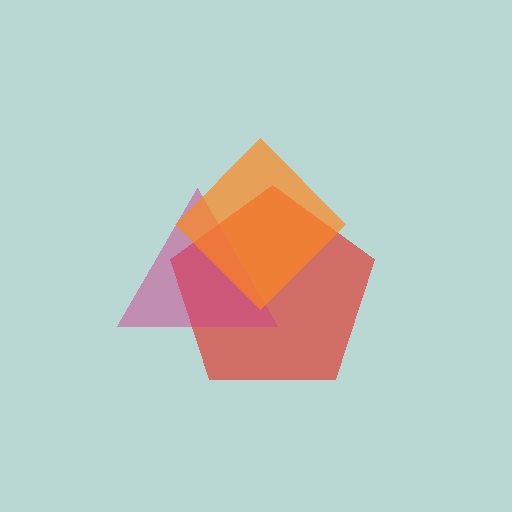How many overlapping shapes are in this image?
There are 3 overlapping shapes in the image.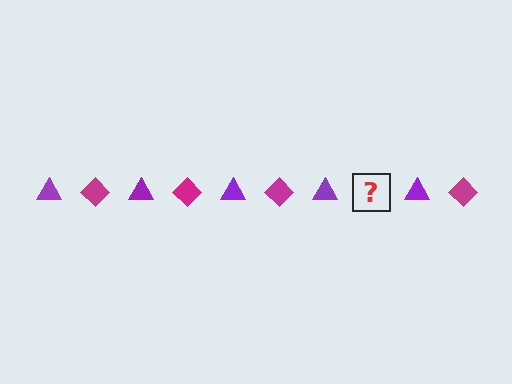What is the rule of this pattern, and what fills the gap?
The rule is that the pattern alternates between purple triangle and magenta diamond. The gap should be filled with a magenta diamond.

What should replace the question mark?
The question mark should be replaced with a magenta diamond.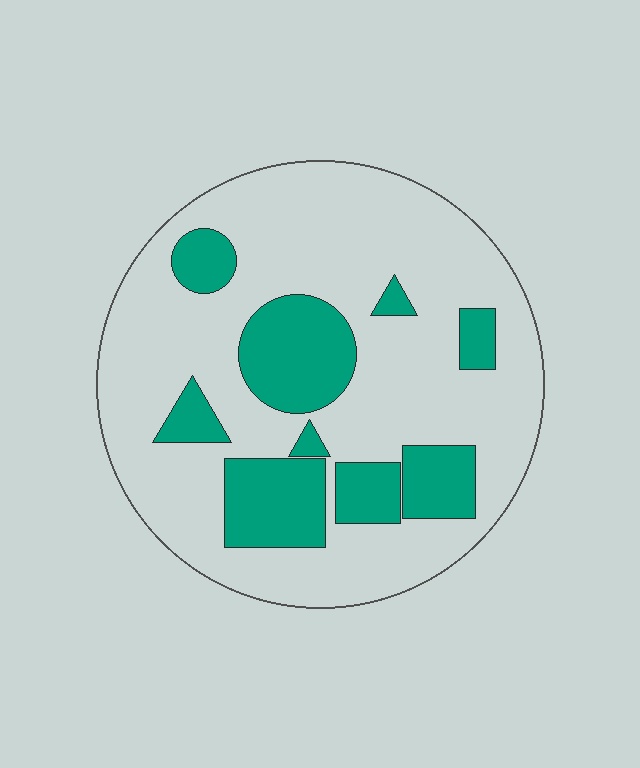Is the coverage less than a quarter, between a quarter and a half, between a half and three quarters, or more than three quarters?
Between a quarter and a half.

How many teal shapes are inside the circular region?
9.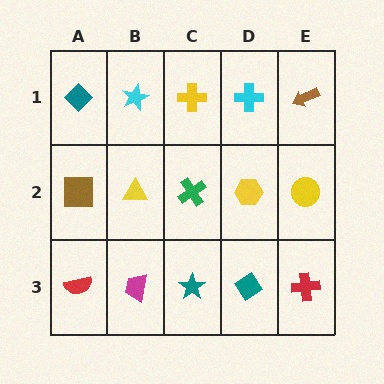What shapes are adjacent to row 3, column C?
A green cross (row 2, column C), a magenta trapezoid (row 3, column B), a teal diamond (row 3, column D).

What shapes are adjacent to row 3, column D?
A yellow hexagon (row 2, column D), a teal star (row 3, column C), a red cross (row 3, column E).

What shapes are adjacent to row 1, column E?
A yellow circle (row 2, column E), a cyan cross (row 1, column D).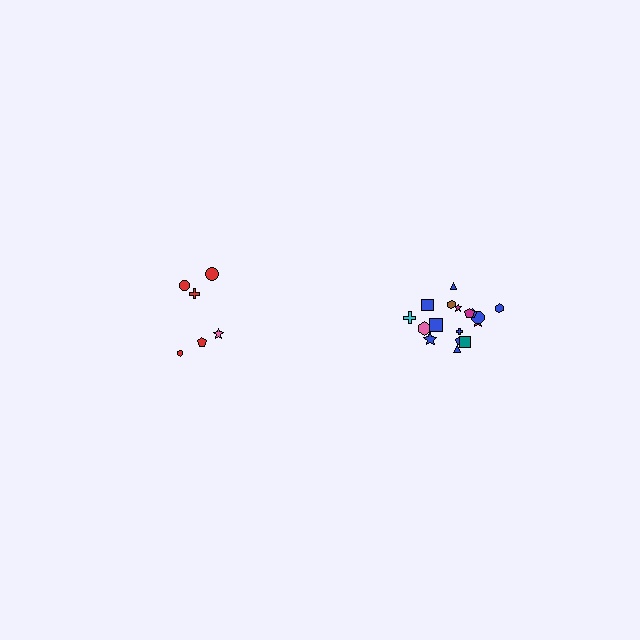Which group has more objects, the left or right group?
The right group.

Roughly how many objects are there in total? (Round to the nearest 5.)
Roughly 25 objects in total.